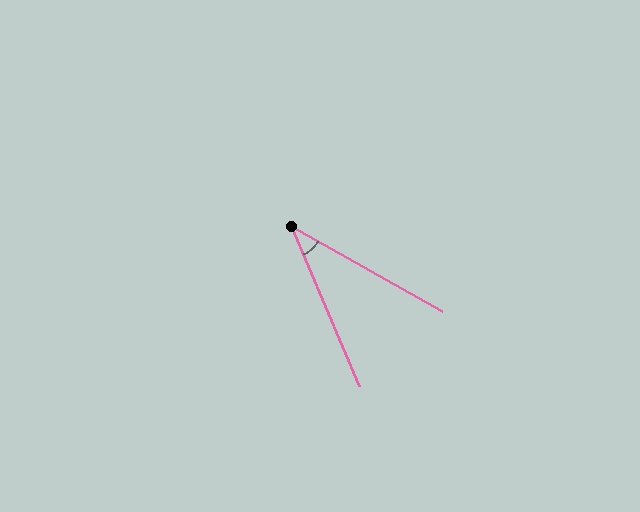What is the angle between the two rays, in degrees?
Approximately 38 degrees.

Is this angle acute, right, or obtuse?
It is acute.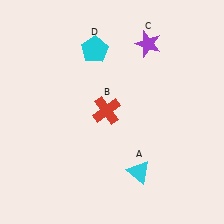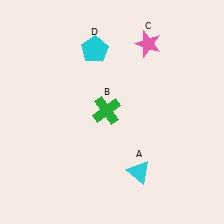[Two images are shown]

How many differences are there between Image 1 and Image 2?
There are 2 differences between the two images.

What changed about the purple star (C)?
In Image 1, C is purple. In Image 2, it changed to pink.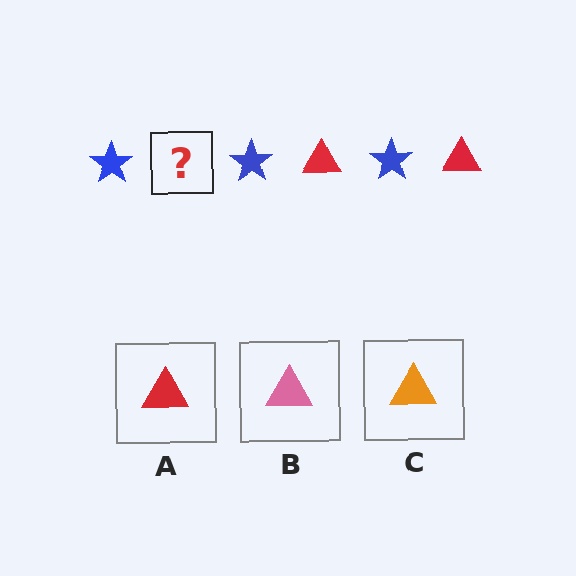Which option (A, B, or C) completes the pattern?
A.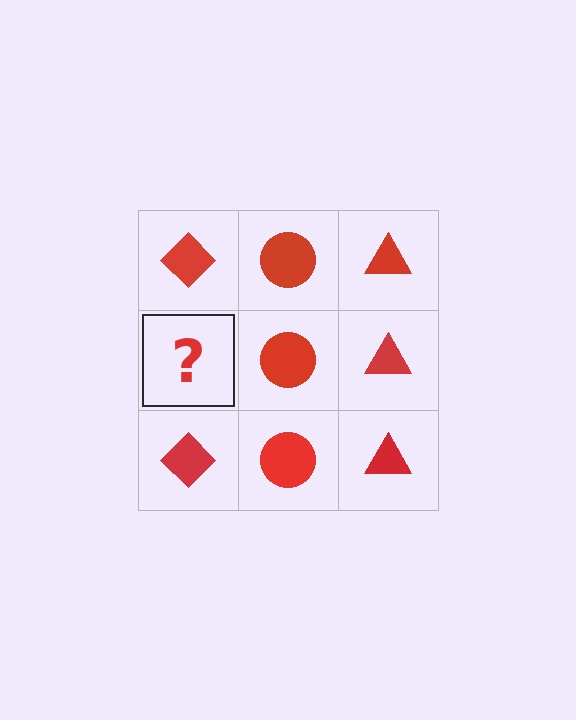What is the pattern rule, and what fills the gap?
The rule is that each column has a consistent shape. The gap should be filled with a red diamond.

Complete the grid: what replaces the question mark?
The question mark should be replaced with a red diamond.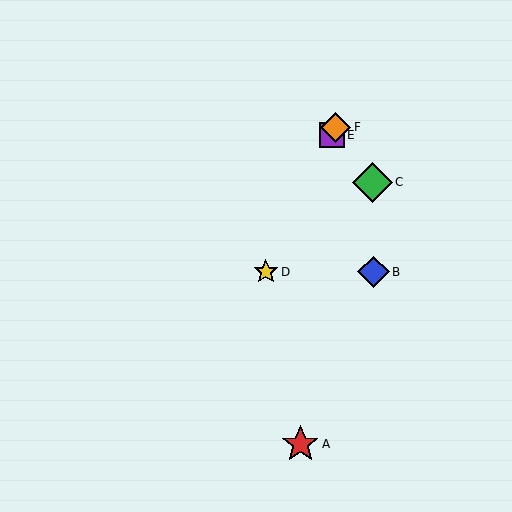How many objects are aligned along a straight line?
3 objects (D, E, F) are aligned along a straight line.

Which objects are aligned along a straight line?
Objects D, E, F are aligned along a straight line.